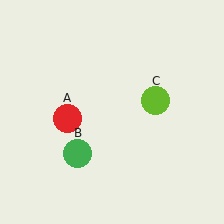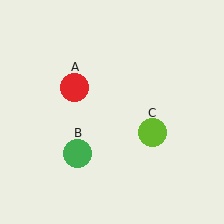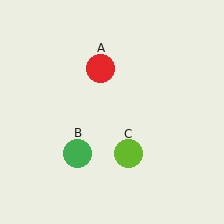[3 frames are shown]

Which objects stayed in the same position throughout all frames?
Green circle (object B) remained stationary.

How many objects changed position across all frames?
2 objects changed position: red circle (object A), lime circle (object C).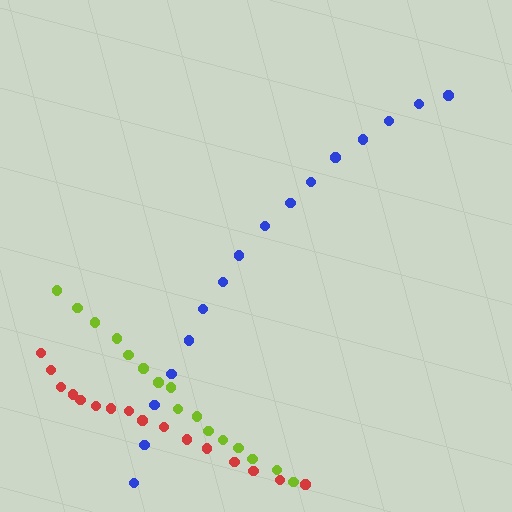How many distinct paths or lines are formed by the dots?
There are 3 distinct paths.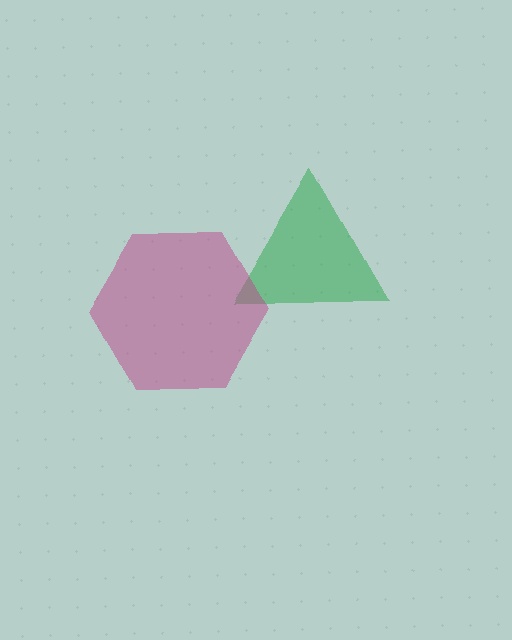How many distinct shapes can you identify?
There are 2 distinct shapes: a green triangle, a magenta hexagon.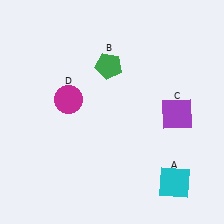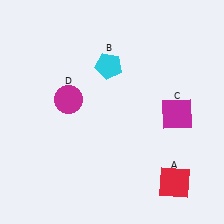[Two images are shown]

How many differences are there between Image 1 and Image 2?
There are 3 differences between the two images.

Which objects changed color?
A changed from cyan to red. B changed from green to cyan. C changed from purple to magenta.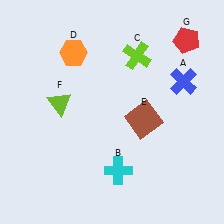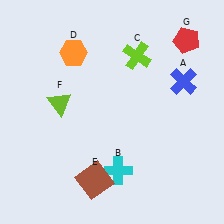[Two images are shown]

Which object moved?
The brown square (E) moved down.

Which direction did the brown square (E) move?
The brown square (E) moved down.